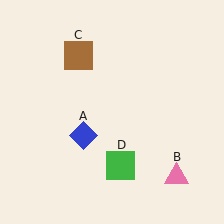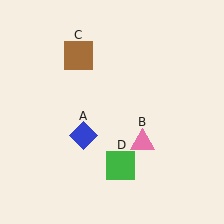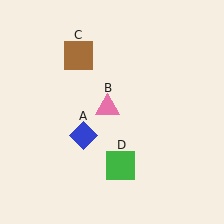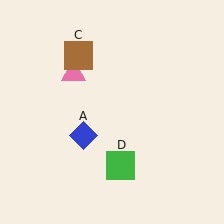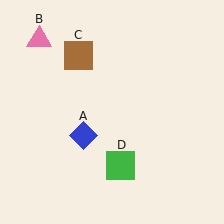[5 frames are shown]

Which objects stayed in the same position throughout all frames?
Blue diamond (object A) and brown square (object C) and green square (object D) remained stationary.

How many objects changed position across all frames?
1 object changed position: pink triangle (object B).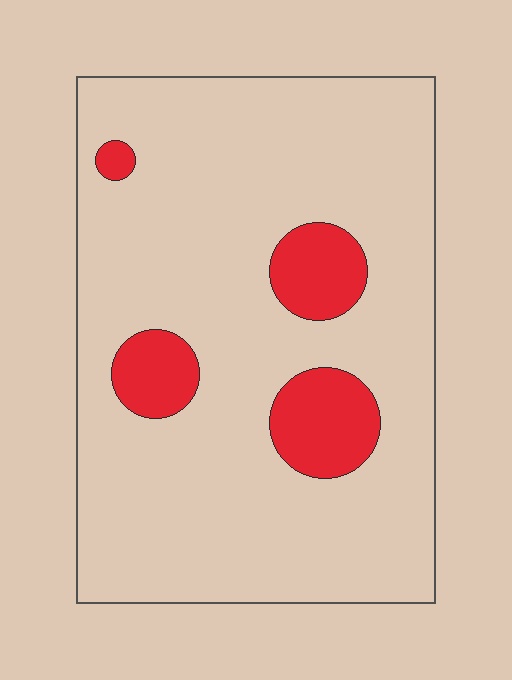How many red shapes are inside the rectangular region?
4.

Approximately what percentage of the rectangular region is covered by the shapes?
Approximately 15%.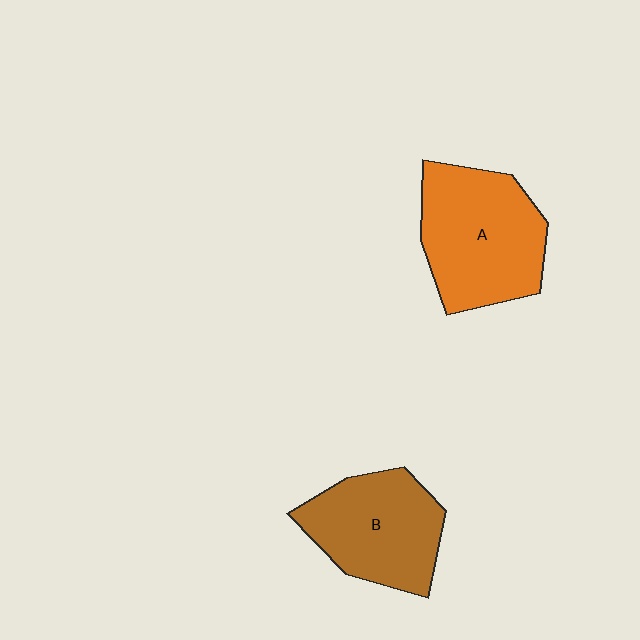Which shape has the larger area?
Shape A (orange).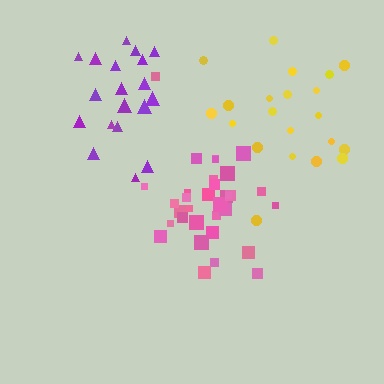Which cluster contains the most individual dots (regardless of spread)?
Pink (33).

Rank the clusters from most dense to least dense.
pink, purple, yellow.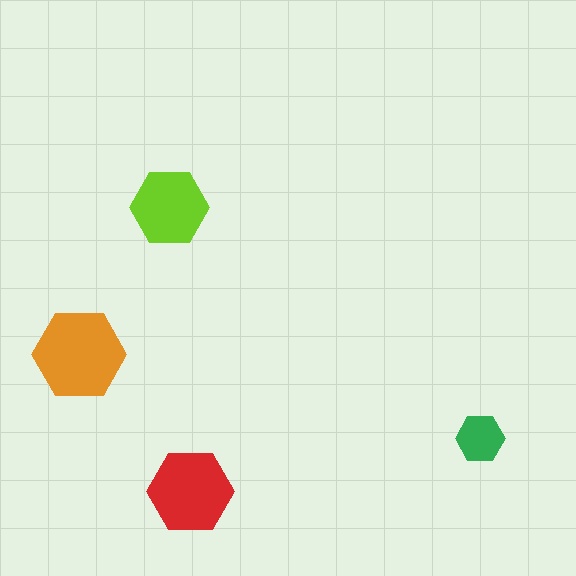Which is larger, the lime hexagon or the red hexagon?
The red one.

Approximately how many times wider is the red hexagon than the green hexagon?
About 2 times wider.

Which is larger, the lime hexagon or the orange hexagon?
The orange one.